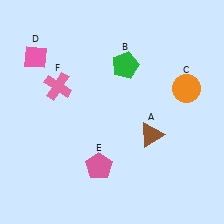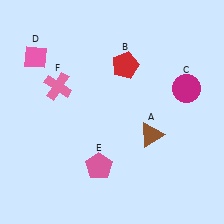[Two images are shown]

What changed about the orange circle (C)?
In Image 1, C is orange. In Image 2, it changed to magenta.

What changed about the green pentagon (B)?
In Image 1, B is green. In Image 2, it changed to red.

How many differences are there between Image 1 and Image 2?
There are 2 differences between the two images.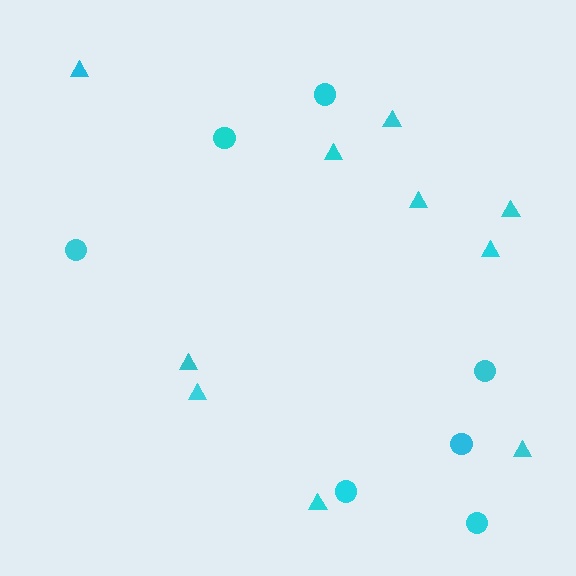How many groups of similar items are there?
There are 2 groups: one group of circles (7) and one group of triangles (10).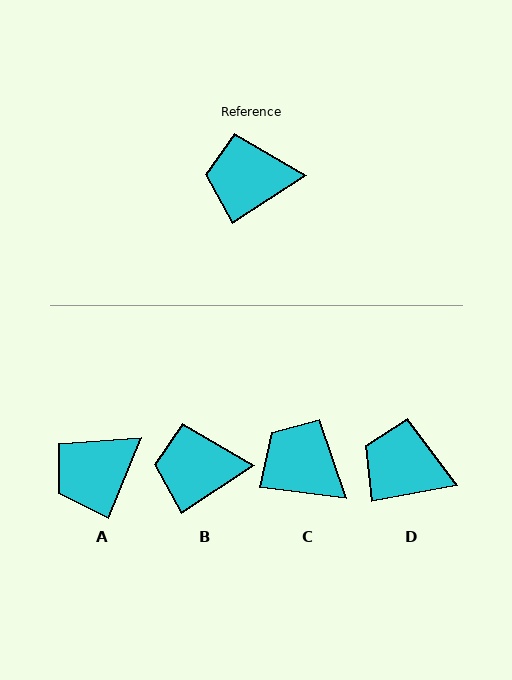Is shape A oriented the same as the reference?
No, it is off by about 35 degrees.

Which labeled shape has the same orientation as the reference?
B.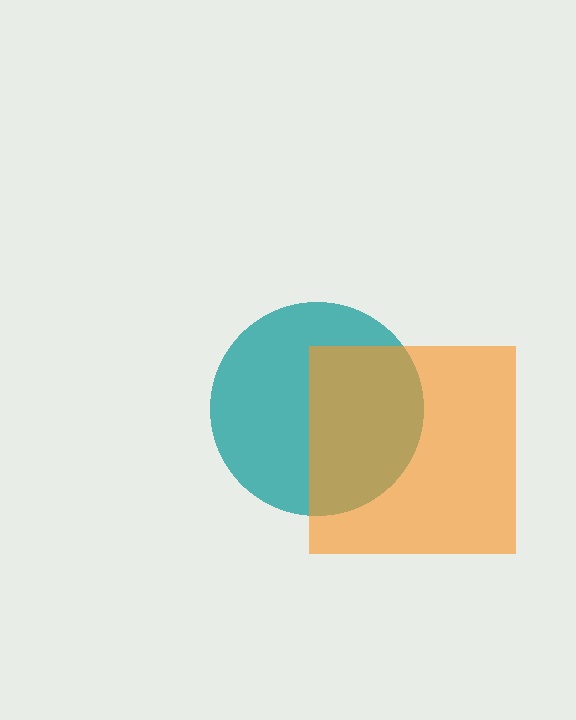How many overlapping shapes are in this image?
There are 2 overlapping shapes in the image.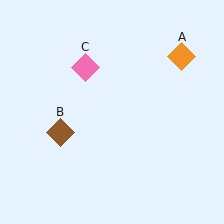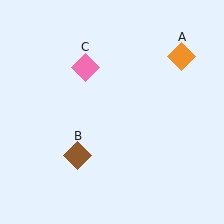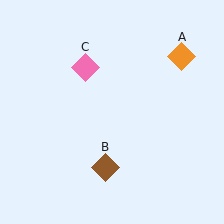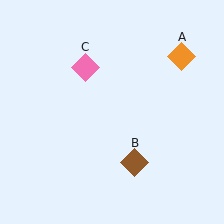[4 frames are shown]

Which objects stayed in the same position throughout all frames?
Orange diamond (object A) and pink diamond (object C) remained stationary.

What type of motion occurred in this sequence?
The brown diamond (object B) rotated counterclockwise around the center of the scene.